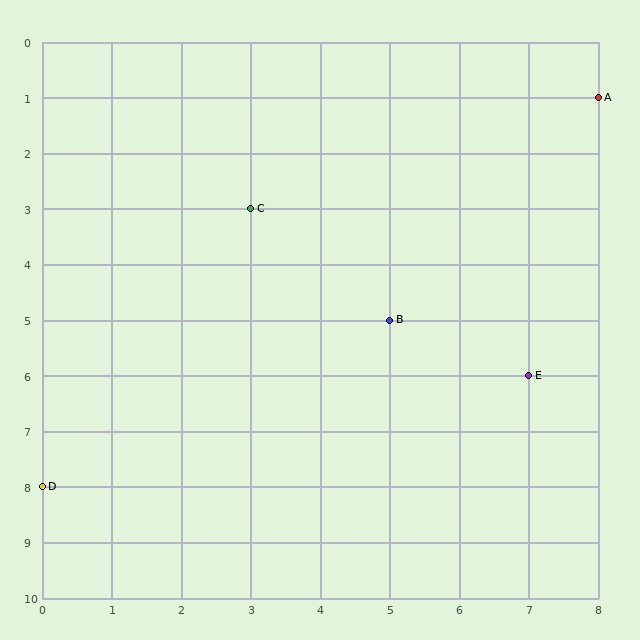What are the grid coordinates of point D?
Point D is at grid coordinates (0, 8).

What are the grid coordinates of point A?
Point A is at grid coordinates (8, 1).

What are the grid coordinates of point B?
Point B is at grid coordinates (5, 5).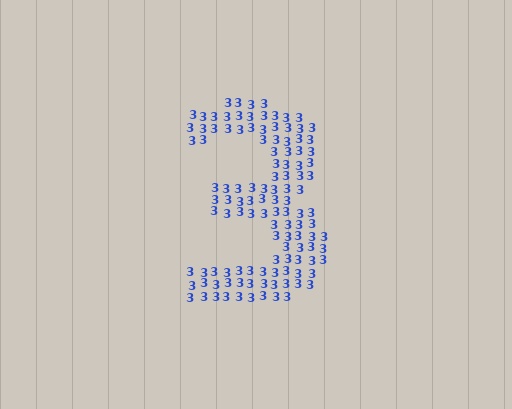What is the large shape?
The large shape is the digit 3.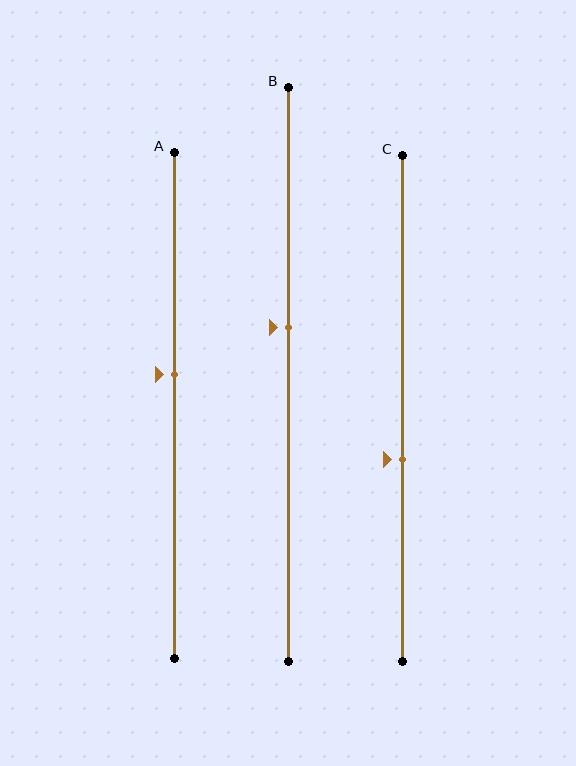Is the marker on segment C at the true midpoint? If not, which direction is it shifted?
No, the marker on segment C is shifted downward by about 10% of the segment length.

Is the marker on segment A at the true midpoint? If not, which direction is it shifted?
No, the marker on segment A is shifted upward by about 6% of the segment length.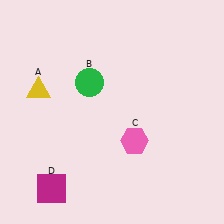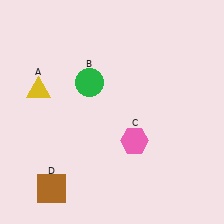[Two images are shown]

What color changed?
The square (D) changed from magenta in Image 1 to brown in Image 2.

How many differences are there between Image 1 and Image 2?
There is 1 difference between the two images.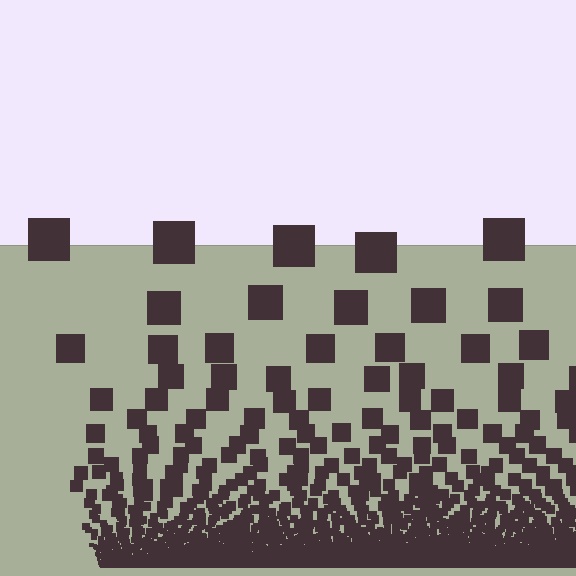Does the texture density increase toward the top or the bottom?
Density increases toward the bottom.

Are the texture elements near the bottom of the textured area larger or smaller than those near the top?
Smaller. The gradient is inverted — elements near the bottom are smaller and denser.